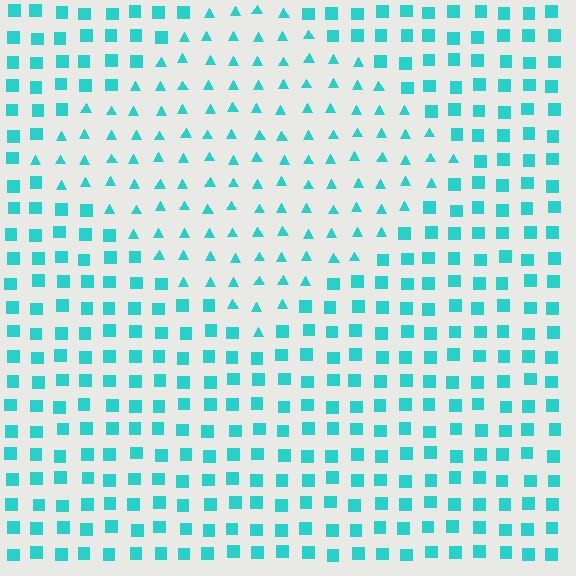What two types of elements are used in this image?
The image uses triangles inside the diamond region and squares outside it.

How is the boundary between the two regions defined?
The boundary is defined by a change in element shape: triangles inside vs. squares outside. All elements share the same color and spacing.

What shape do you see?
I see a diamond.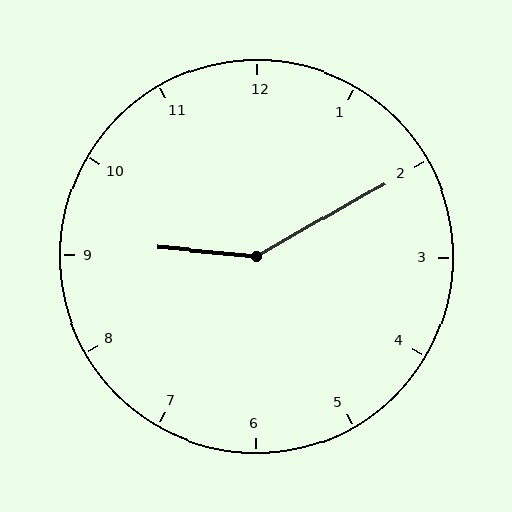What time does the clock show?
9:10.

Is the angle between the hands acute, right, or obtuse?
It is obtuse.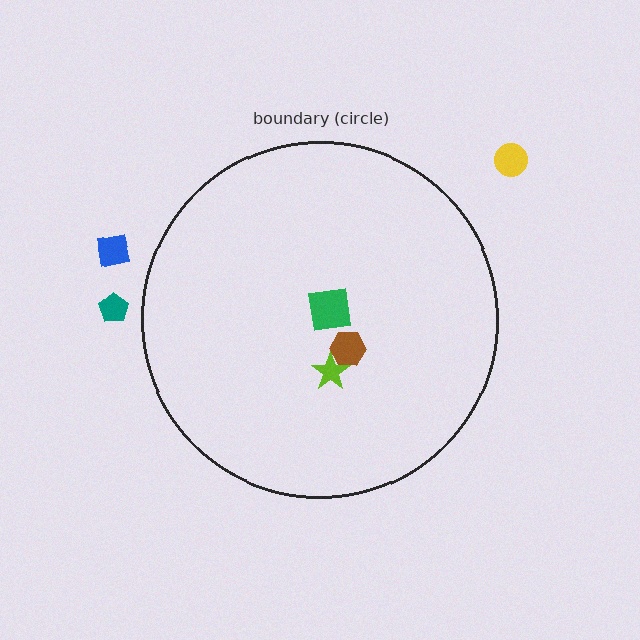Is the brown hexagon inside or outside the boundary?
Inside.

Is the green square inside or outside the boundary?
Inside.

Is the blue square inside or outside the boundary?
Outside.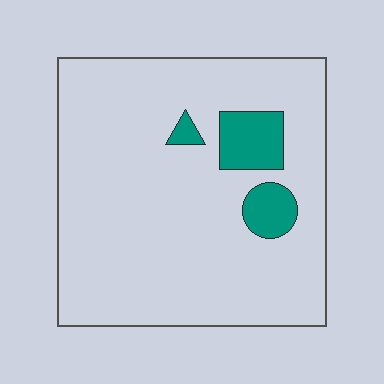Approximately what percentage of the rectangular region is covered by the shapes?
Approximately 10%.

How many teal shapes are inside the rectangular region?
3.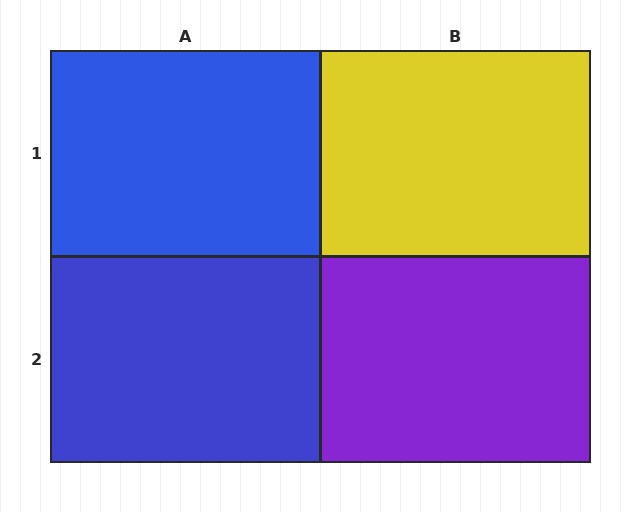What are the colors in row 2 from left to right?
Blue, purple.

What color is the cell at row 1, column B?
Yellow.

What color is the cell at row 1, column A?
Blue.